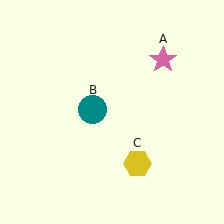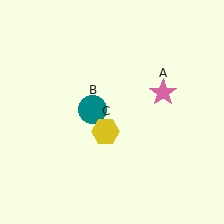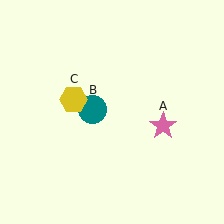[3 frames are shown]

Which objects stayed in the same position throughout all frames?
Teal circle (object B) remained stationary.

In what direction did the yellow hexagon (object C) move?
The yellow hexagon (object C) moved up and to the left.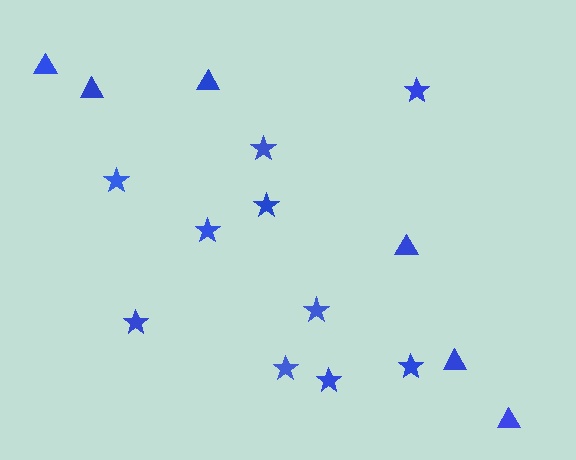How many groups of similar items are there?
There are 2 groups: one group of triangles (6) and one group of stars (10).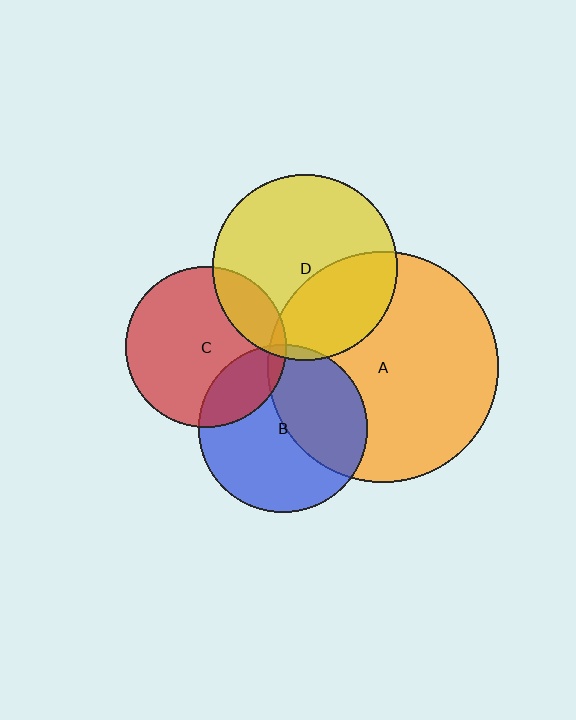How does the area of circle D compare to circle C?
Approximately 1.3 times.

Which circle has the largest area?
Circle A (orange).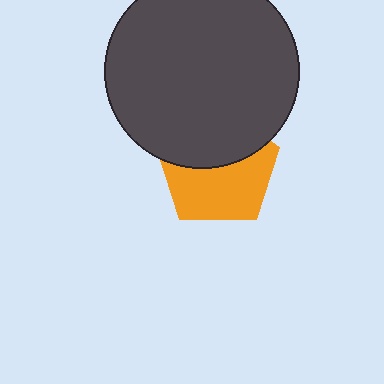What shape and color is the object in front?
The object in front is a dark gray circle.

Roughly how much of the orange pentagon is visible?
About half of it is visible (roughly 56%).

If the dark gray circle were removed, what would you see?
You would see the complete orange pentagon.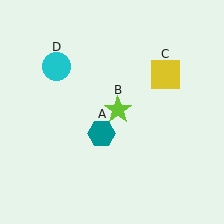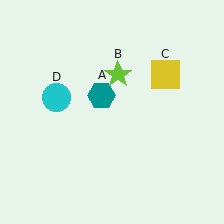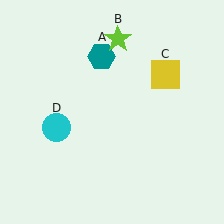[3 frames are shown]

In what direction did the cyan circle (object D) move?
The cyan circle (object D) moved down.